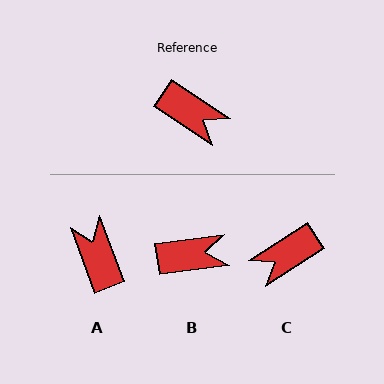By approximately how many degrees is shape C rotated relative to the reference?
Approximately 113 degrees clockwise.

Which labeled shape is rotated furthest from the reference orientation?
A, about 144 degrees away.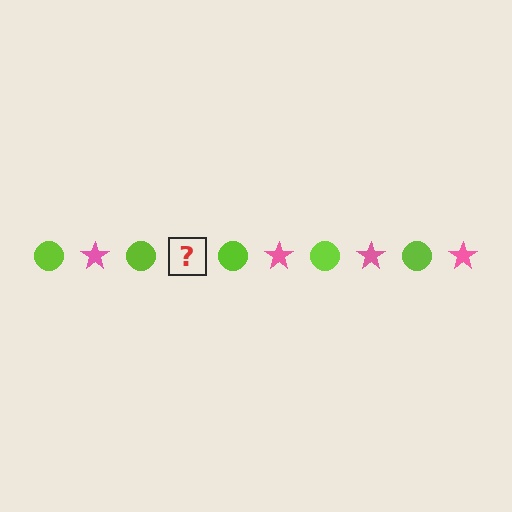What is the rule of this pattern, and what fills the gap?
The rule is that the pattern alternates between lime circle and pink star. The gap should be filled with a pink star.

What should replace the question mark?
The question mark should be replaced with a pink star.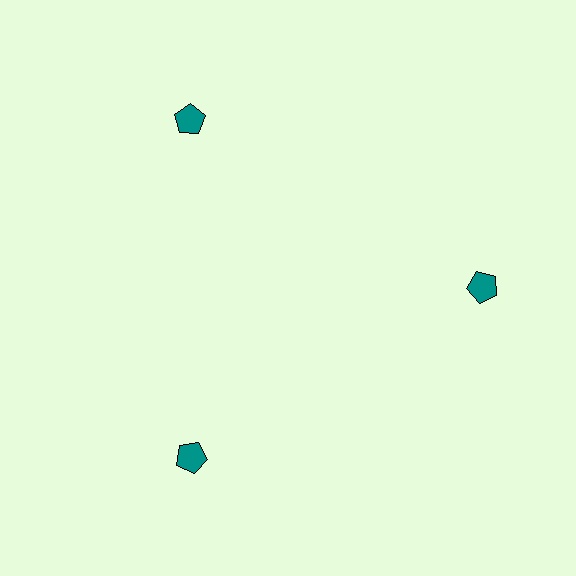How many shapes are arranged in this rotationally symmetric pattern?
There are 3 shapes, arranged in 3 groups of 1.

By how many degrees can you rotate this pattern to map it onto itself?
The pattern maps onto itself every 120 degrees of rotation.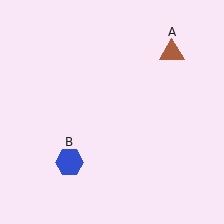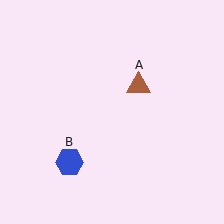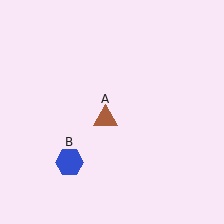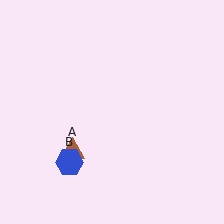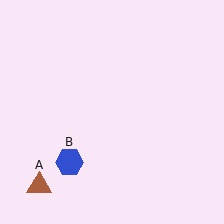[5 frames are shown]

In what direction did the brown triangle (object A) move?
The brown triangle (object A) moved down and to the left.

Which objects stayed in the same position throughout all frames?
Blue hexagon (object B) remained stationary.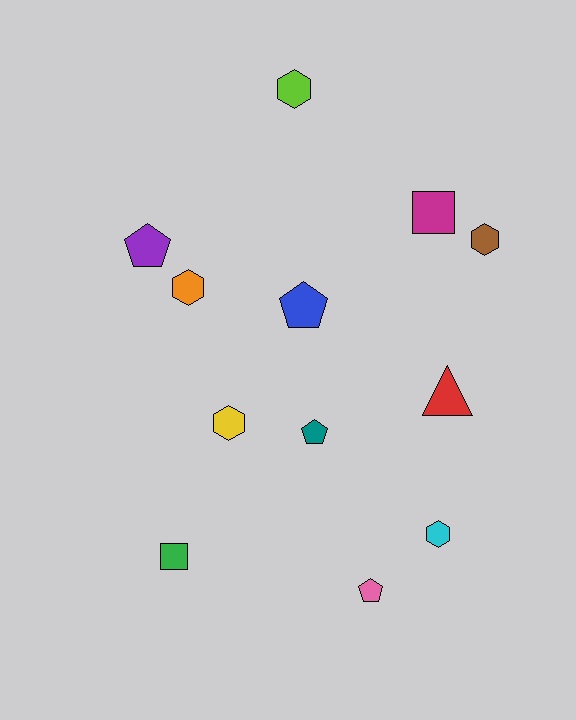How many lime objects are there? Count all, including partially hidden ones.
There is 1 lime object.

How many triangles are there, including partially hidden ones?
There is 1 triangle.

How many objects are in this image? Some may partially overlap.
There are 12 objects.